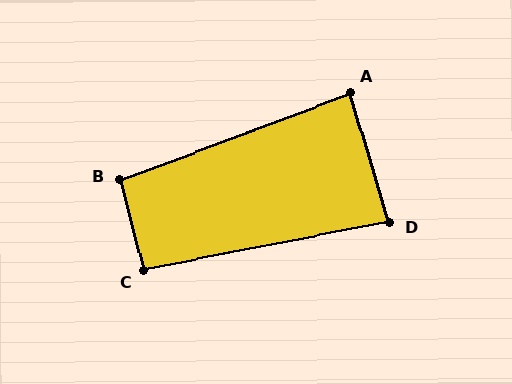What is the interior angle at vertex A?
Approximately 86 degrees (approximately right).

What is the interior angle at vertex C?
Approximately 94 degrees (approximately right).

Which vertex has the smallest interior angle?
D, at approximately 84 degrees.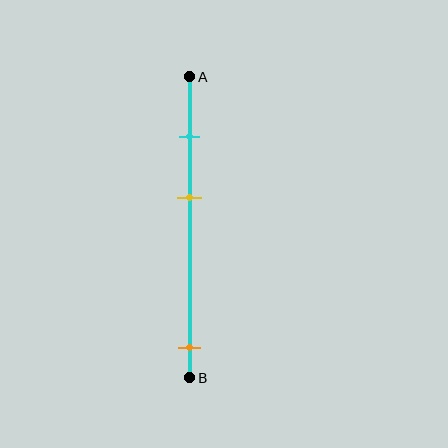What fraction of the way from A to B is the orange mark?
The orange mark is approximately 90% (0.9) of the way from A to B.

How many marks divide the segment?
There are 3 marks dividing the segment.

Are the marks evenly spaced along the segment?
No, the marks are not evenly spaced.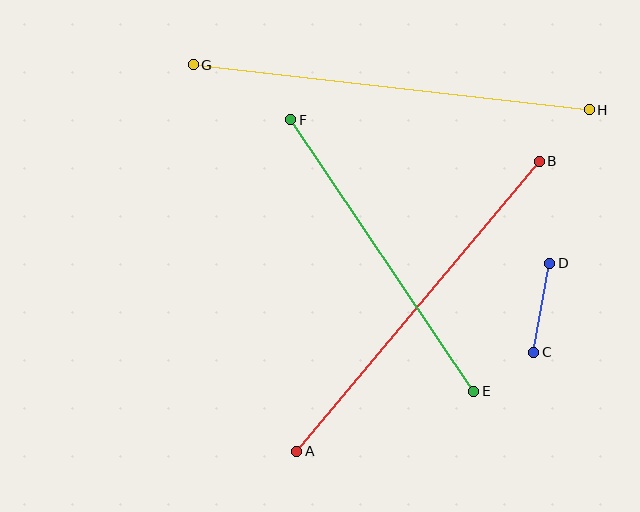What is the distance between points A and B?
The distance is approximately 378 pixels.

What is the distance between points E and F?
The distance is approximately 327 pixels.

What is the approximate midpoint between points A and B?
The midpoint is at approximately (418, 306) pixels.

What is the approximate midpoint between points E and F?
The midpoint is at approximately (382, 256) pixels.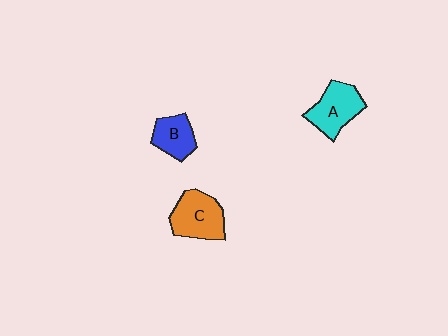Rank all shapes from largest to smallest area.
From largest to smallest: C (orange), A (cyan), B (blue).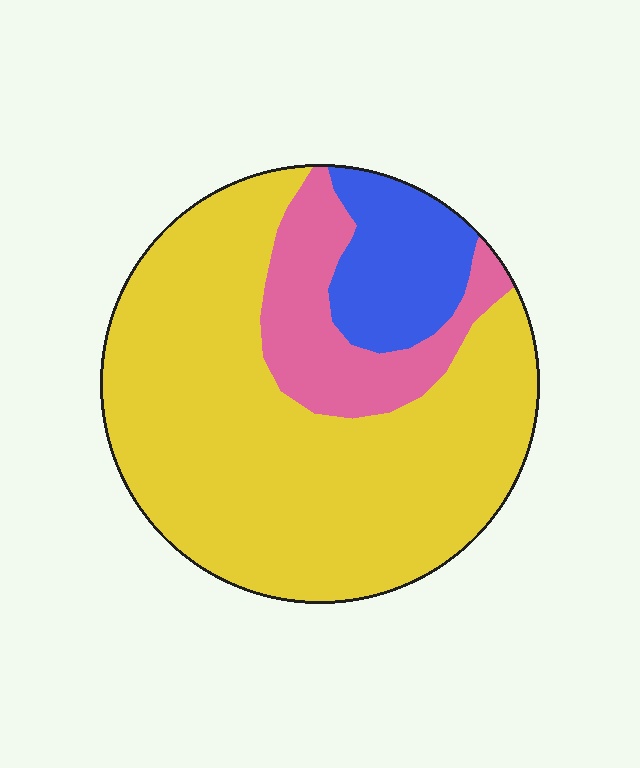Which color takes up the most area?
Yellow, at roughly 70%.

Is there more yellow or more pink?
Yellow.